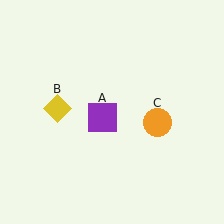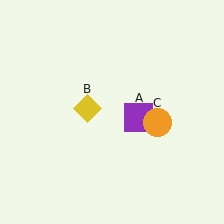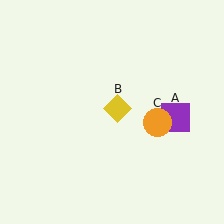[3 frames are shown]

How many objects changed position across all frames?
2 objects changed position: purple square (object A), yellow diamond (object B).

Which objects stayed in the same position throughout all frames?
Orange circle (object C) remained stationary.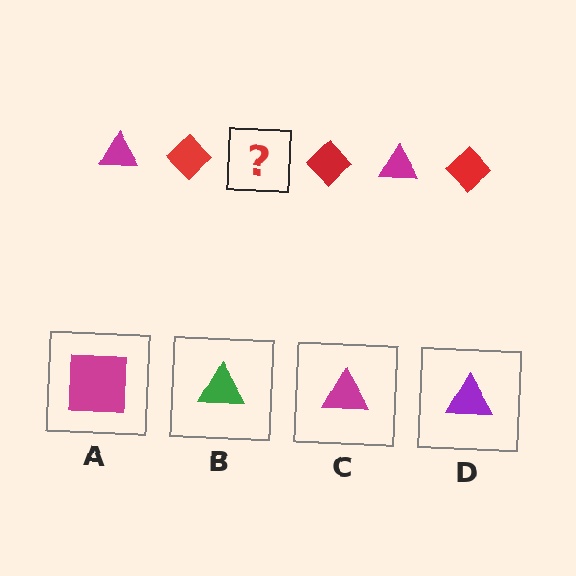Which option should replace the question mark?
Option C.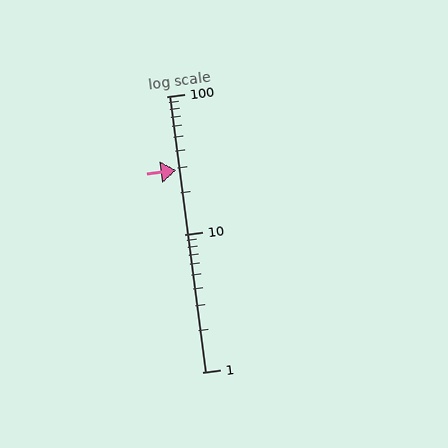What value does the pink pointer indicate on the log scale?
The pointer indicates approximately 29.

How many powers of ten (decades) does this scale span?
The scale spans 2 decades, from 1 to 100.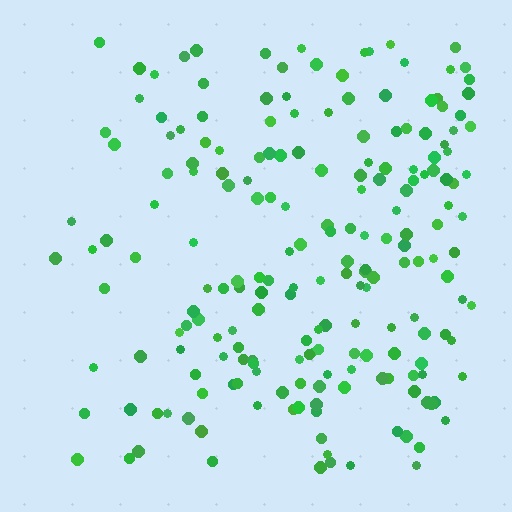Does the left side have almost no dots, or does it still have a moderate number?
Still a moderate number, just noticeably fewer than the right.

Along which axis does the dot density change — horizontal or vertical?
Horizontal.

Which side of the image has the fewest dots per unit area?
The left.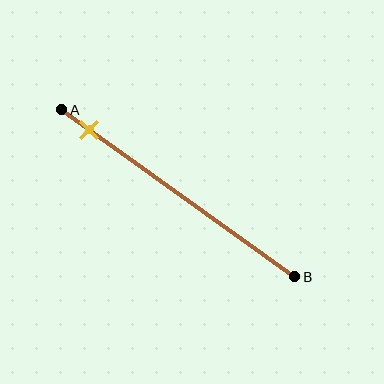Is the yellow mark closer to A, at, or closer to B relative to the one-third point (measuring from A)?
The yellow mark is closer to point A than the one-third point of segment AB.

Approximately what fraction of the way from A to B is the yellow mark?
The yellow mark is approximately 10% of the way from A to B.